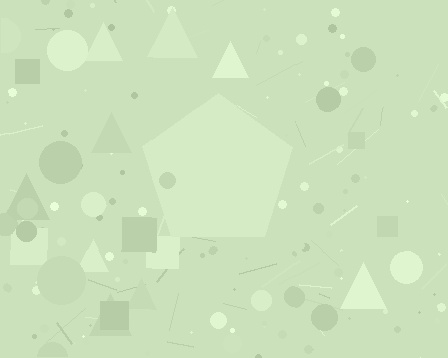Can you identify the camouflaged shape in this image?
The camouflaged shape is a pentagon.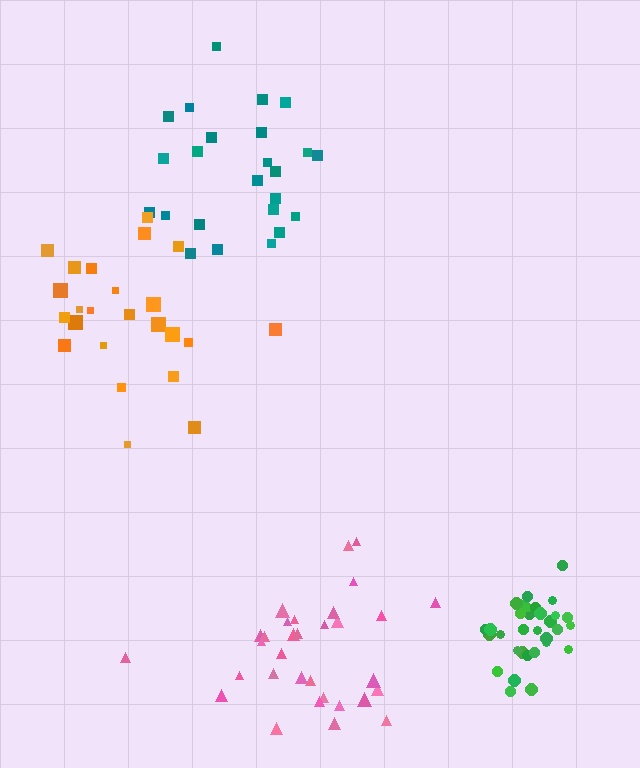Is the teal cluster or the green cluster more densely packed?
Green.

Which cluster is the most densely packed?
Green.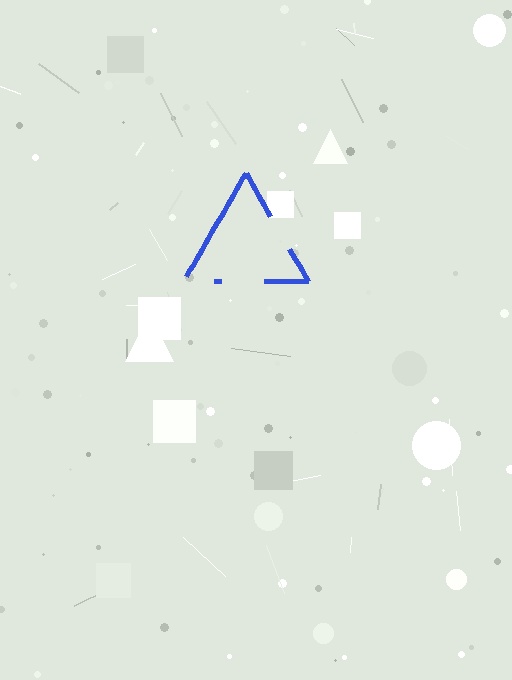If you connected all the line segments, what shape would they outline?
They would outline a triangle.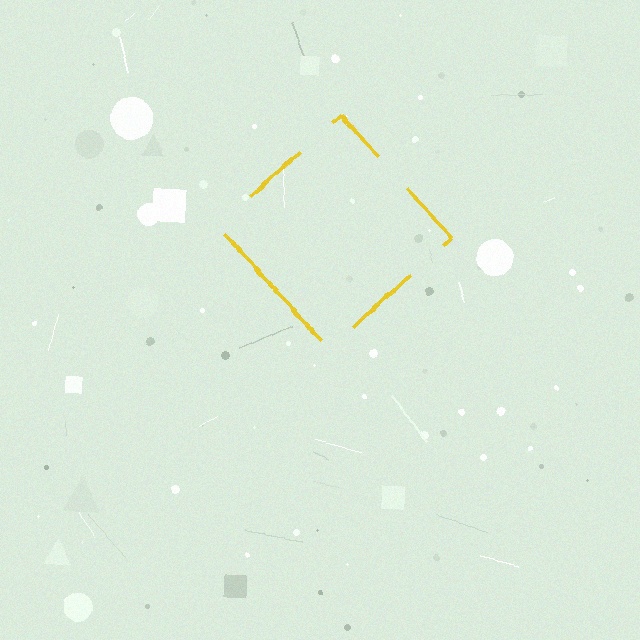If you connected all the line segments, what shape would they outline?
They would outline a diamond.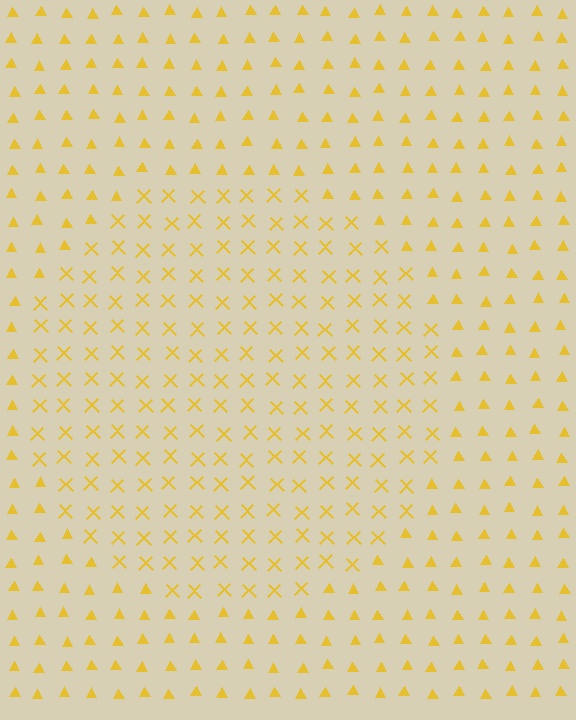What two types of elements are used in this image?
The image uses X marks inside the circle region and triangles outside it.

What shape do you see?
I see a circle.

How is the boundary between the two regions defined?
The boundary is defined by a change in element shape: X marks inside vs. triangles outside. All elements share the same color and spacing.